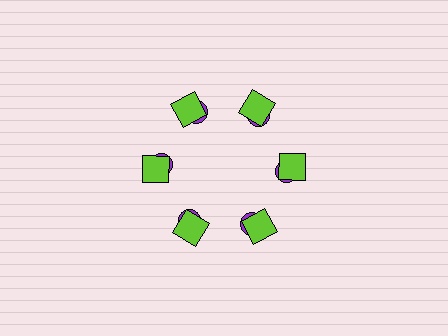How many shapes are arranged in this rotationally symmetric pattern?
There are 12 shapes, arranged in 6 groups of 2.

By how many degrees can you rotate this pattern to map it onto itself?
The pattern maps onto itself every 60 degrees of rotation.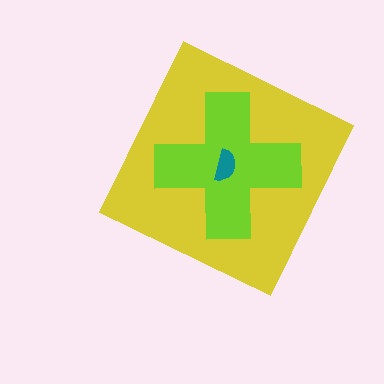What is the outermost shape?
The yellow diamond.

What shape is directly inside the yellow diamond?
The lime cross.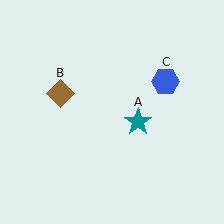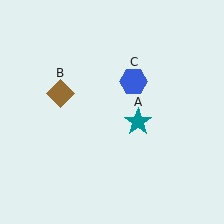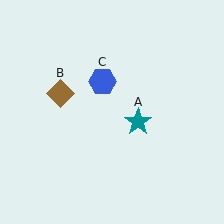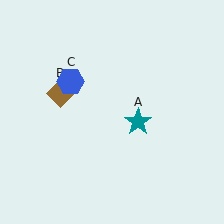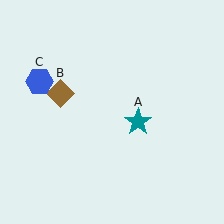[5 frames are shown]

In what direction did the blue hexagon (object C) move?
The blue hexagon (object C) moved left.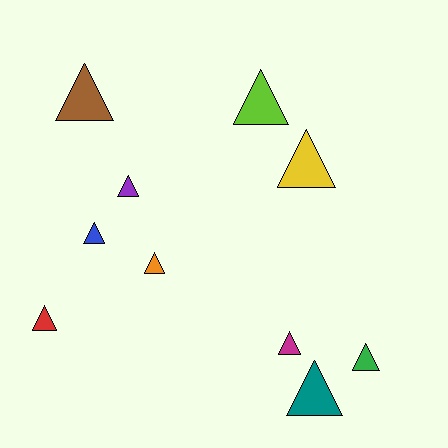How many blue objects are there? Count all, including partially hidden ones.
There is 1 blue object.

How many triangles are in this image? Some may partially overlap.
There are 10 triangles.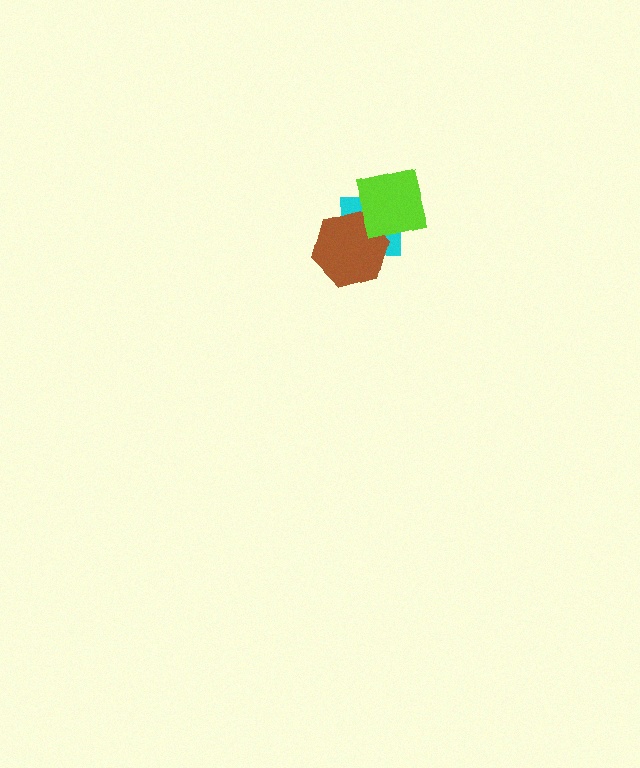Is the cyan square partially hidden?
Yes, it is partially covered by another shape.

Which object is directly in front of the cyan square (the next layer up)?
The brown hexagon is directly in front of the cyan square.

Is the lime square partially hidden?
No, no other shape covers it.